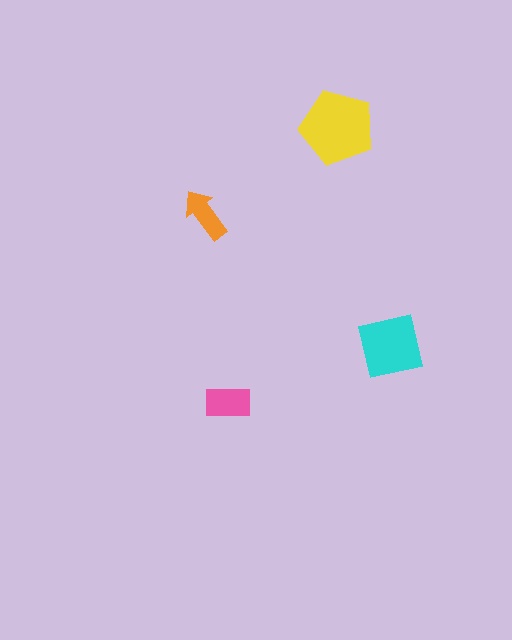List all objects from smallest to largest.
The orange arrow, the pink rectangle, the cyan square, the yellow pentagon.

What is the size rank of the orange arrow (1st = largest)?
4th.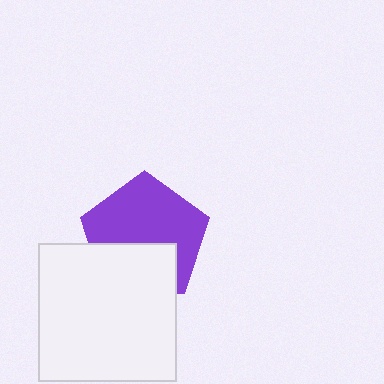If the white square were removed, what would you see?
You would see the complete purple pentagon.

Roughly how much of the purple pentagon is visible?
About half of it is visible (roughly 63%).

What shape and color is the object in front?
The object in front is a white square.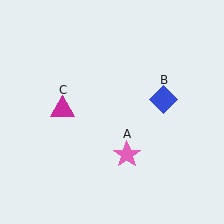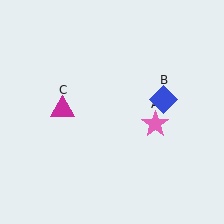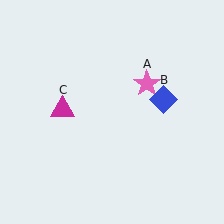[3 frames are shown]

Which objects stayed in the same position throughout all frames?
Blue diamond (object B) and magenta triangle (object C) remained stationary.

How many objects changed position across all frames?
1 object changed position: pink star (object A).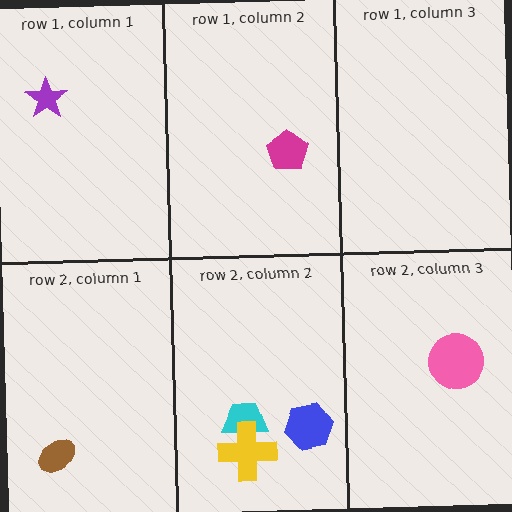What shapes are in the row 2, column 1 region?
The brown ellipse.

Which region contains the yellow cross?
The row 2, column 2 region.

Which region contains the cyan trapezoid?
The row 2, column 2 region.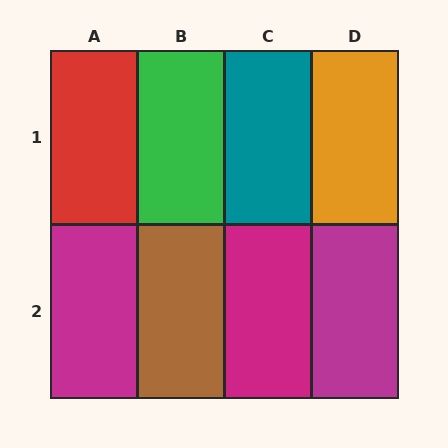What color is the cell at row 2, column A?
Magenta.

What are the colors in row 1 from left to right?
Red, green, teal, orange.